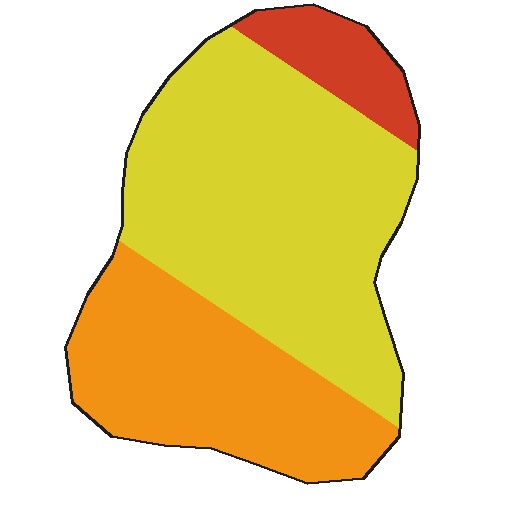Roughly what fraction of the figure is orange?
Orange covers about 35% of the figure.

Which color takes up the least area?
Red, at roughly 10%.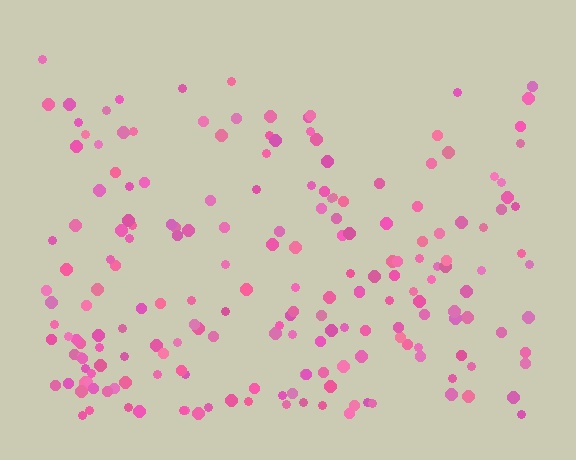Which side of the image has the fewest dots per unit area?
The top.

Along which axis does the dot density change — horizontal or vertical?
Vertical.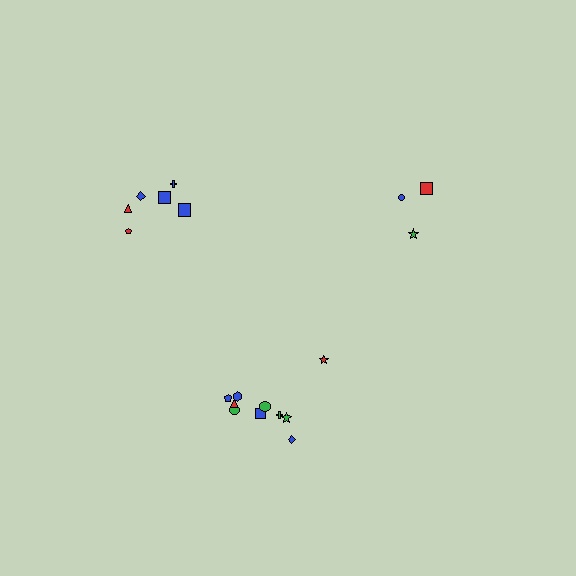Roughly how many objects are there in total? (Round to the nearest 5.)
Roughly 20 objects in total.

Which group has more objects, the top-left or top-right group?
The top-left group.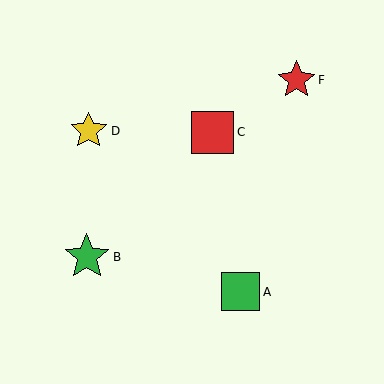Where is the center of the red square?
The center of the red square is at (213, 132).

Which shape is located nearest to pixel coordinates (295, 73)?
The red star (labeled F) at (296, 80) is nearest to that location.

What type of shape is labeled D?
Shape D is a yellow star.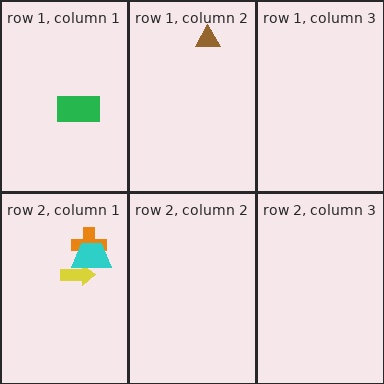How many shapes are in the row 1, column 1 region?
1.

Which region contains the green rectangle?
The row 1, column 1 region.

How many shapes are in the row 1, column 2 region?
1.